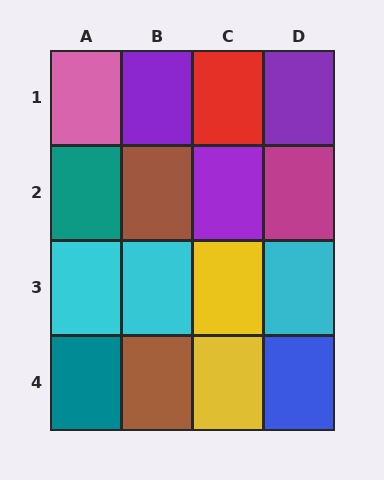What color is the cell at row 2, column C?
Purple.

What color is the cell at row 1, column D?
Purple.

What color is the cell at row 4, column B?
Brown.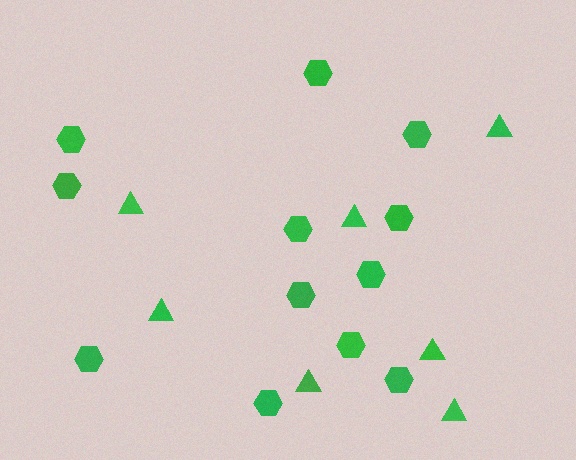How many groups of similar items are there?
There are 2 groups: one group of hexagons (12) and one group of triangles (7).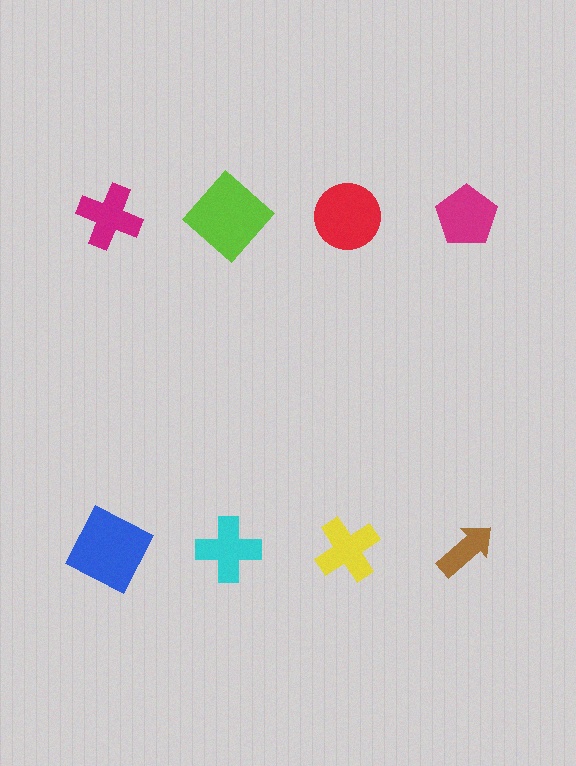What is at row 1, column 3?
A red circle.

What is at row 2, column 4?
A brown arrow.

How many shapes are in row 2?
4 shapes.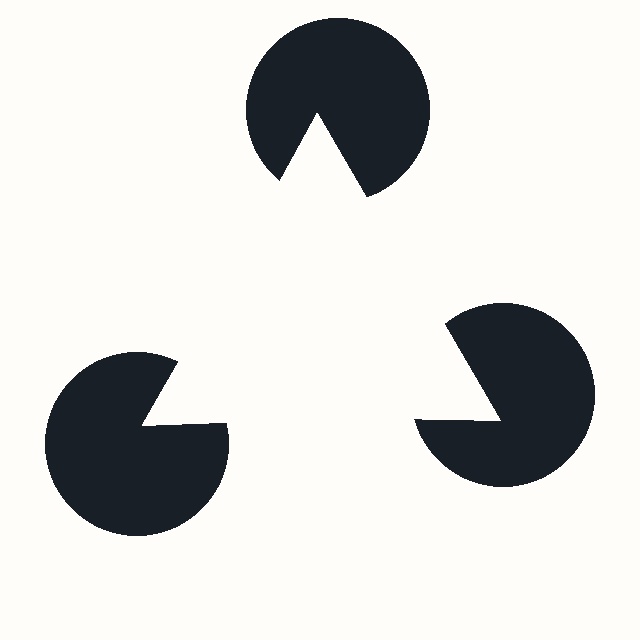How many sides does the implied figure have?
3 sides.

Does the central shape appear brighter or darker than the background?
It typically appears slightly brighter than the background, even though no actual brightness change is drawn.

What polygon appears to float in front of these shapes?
An illusory triangle — its edges are inferred from the aligned wedge cuts in the pac-man discs, not physically drawn.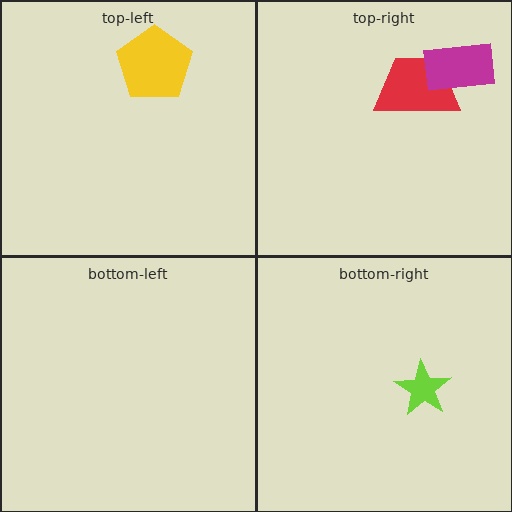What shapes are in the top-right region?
The red trapezoid, the magenta rectangle.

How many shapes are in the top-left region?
1.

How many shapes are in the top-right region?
2.